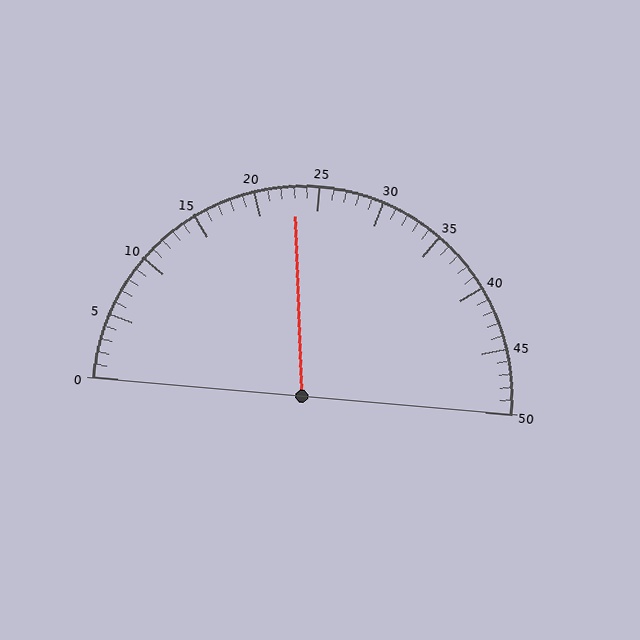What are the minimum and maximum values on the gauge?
The gauge ranges from 0 to 50.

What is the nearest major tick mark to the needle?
The nearest major tick mark is 25.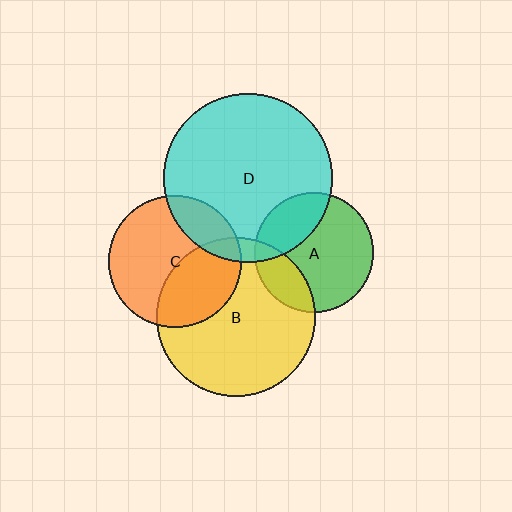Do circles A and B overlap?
Yes.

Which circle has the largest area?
Circle D (cyan).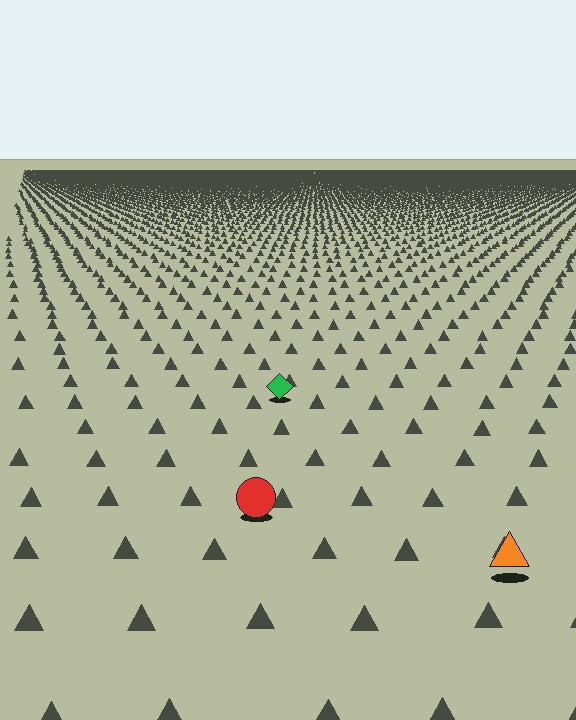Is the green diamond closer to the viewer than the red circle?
No. The red circle is closer — you can tell from the texture gradient: the ground texture is coarser near it.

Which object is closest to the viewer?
The orange triangle is closest. The texture marks near it are larger and more spread out.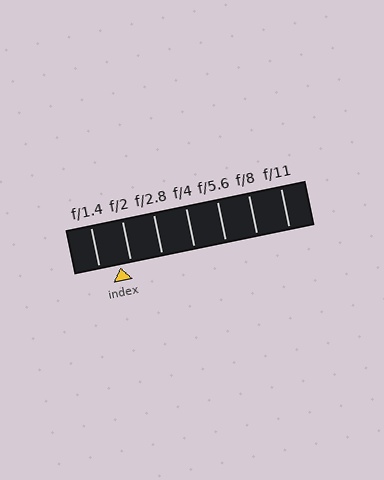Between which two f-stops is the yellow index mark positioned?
The index mark is between f/1.4 and f/2.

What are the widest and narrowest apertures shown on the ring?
The widest aperture shown is f/1.4 and the narrowest is f/11.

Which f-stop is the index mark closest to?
The index mark is closest to f/2.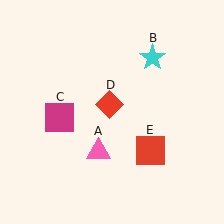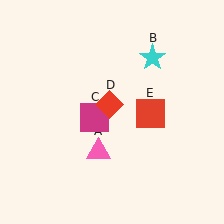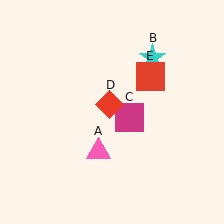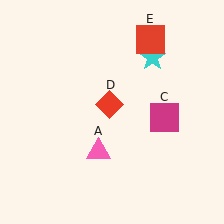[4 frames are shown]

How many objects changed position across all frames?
2 objects changed position: magenta square (object C), red square (object E).